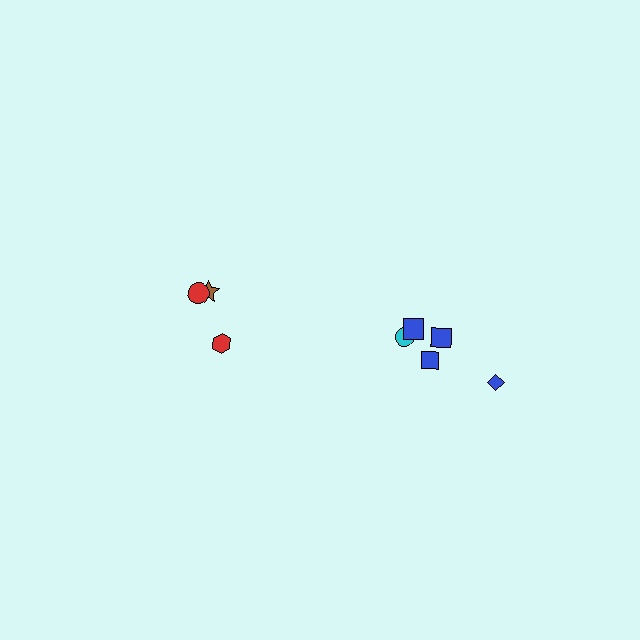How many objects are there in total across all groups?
There are 8 objects.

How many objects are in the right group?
There are 5 objects.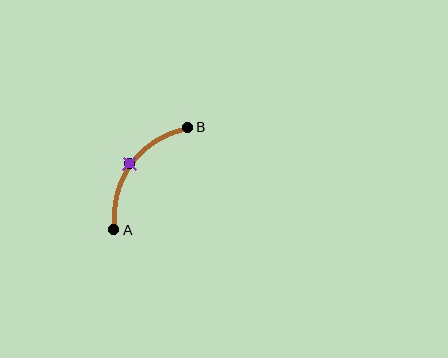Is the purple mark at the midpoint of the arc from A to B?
Yes. The purple mark lies on the arc at equal arc-length from both A and B — it is the arc midpoint.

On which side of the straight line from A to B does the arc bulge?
The arc bulges above and to the left of the straight line connecting A and B.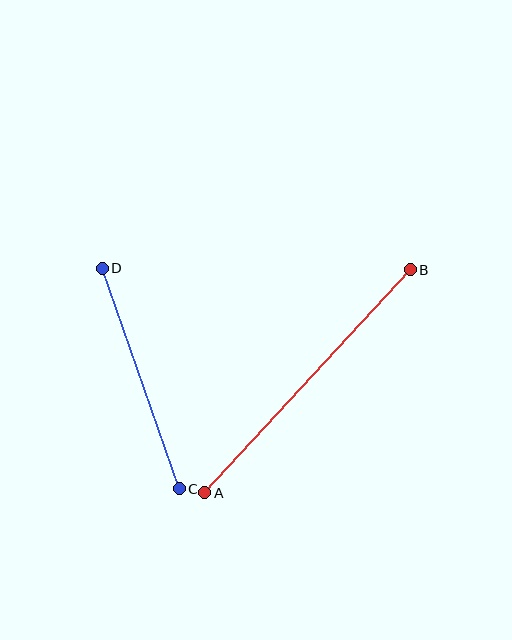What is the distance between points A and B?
The distance is approximately 303 pixels.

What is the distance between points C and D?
The distance is approximately 234 pixels.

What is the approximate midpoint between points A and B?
The midpoint is at approximately (308, 381) pixels.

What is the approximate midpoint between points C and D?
The midpoint is at approximately (141, 379) pixels.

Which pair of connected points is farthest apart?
Points A and B are farthest apart.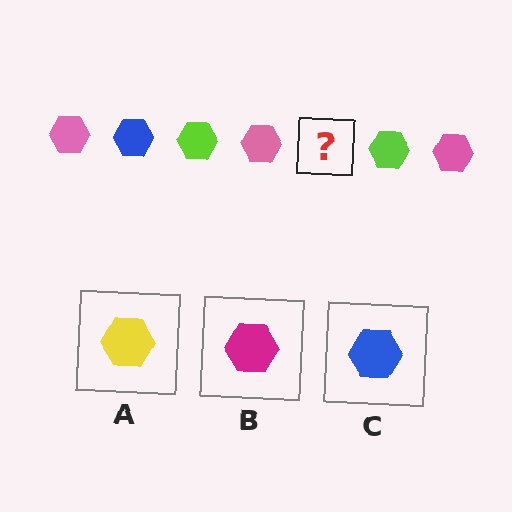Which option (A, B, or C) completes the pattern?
C.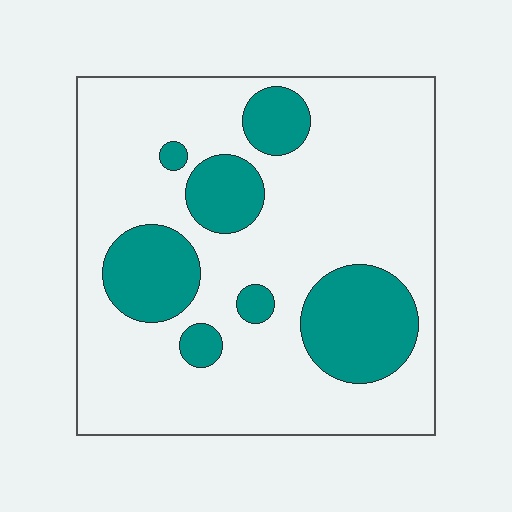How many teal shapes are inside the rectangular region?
7.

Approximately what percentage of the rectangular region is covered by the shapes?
Approximately 25%.